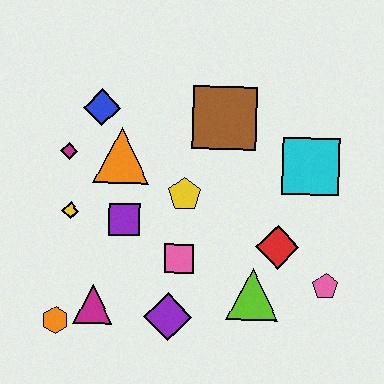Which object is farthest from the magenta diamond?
The pink pentagon is farthest from the magenta diamond.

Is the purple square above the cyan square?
No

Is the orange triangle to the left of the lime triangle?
Yes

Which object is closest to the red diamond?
The lime triangle is closest to the red diamond.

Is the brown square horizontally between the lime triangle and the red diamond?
No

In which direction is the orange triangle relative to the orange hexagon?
The orange triangle is above the orange hexagon.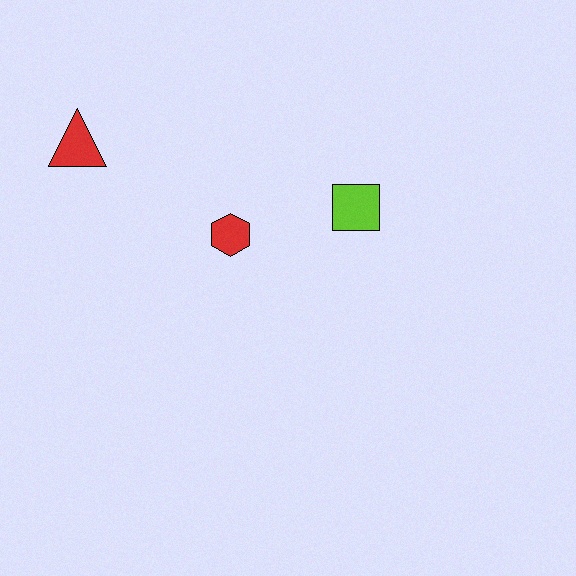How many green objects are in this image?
There are no green objects.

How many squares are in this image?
There is 1 square.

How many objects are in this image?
There are 3 objects.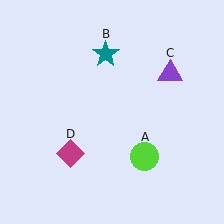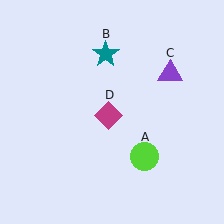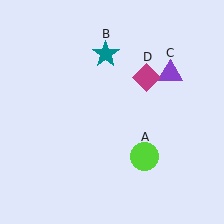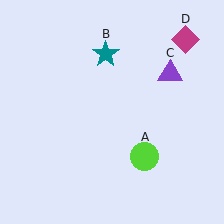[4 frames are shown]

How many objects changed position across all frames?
1 object changed position: magenta diamond (object D).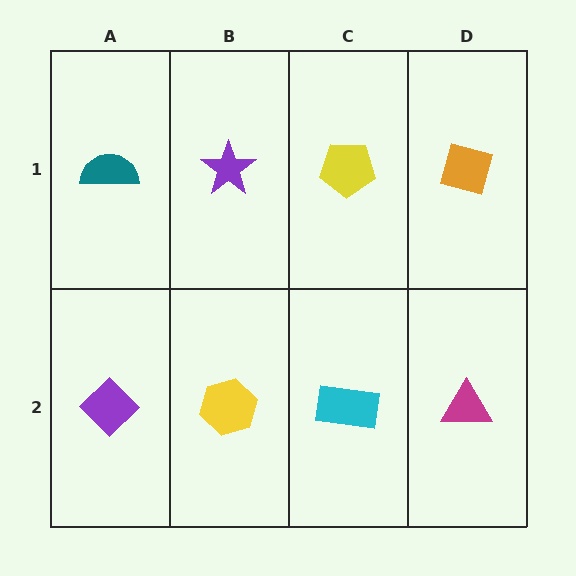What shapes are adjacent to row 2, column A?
A teal semicircle (row 1, column A), a yellow hexagon (row 2, column B).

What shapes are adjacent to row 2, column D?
An orange diamond (row 1, column D), a cyan rectangle (row 2, column C).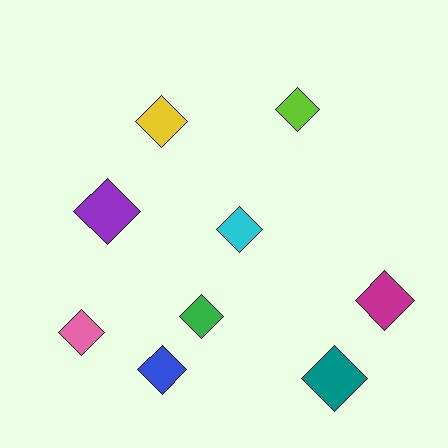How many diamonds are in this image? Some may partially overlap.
There are 9 diamonds.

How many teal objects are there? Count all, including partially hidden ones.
There is 1 teal object.